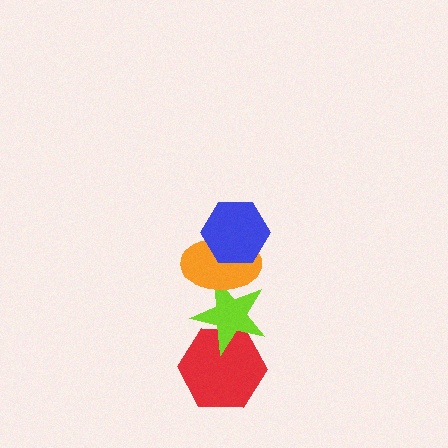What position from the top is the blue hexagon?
The blue hexagon is 1st from the top.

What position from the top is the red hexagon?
The red hexagon is 4th from the top.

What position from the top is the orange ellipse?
The orange ellipse is 2nd from the top.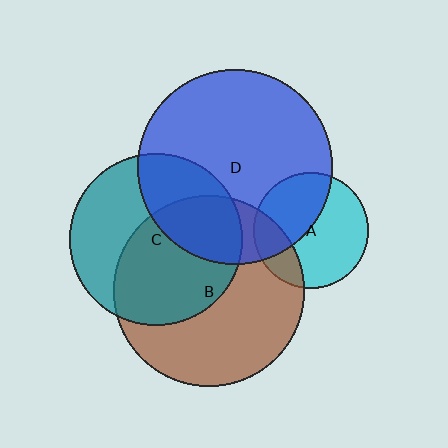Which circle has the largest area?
Circle D (blue).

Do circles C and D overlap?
Yes.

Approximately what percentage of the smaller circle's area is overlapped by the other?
Approximately 35%.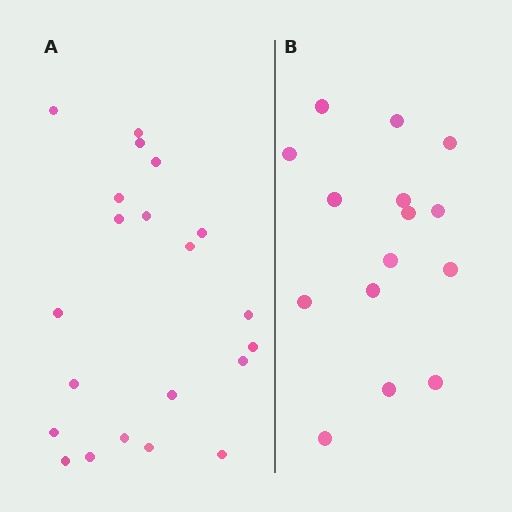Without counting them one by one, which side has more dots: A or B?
Region A (the left region) has more dots.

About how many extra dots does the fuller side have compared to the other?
Region A has about 6 more dots than region B.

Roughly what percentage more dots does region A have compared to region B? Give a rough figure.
About 40% more.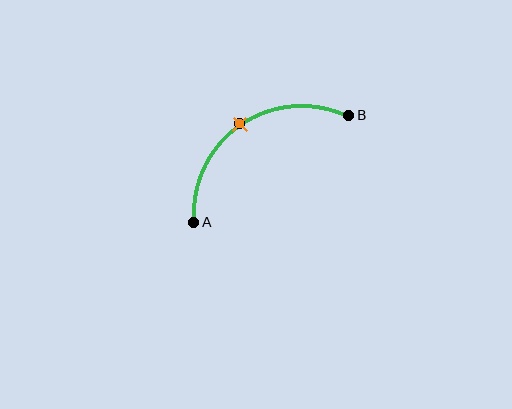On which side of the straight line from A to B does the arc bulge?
The arc bulges above and to the left of the straight line connecting A and B.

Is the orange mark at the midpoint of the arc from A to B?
Yes. The orange mark lies on the arc at equal arc-length from both A and B — it is the arc midpoint.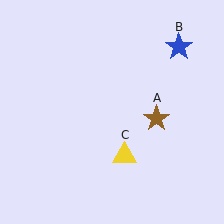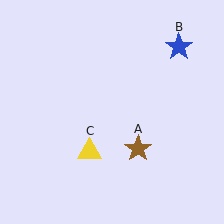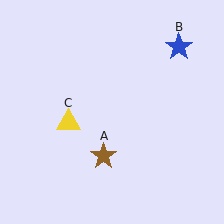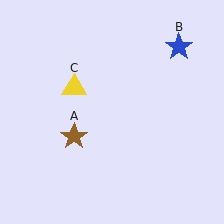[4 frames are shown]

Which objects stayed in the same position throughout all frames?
Blue star (object B) remained stationary.